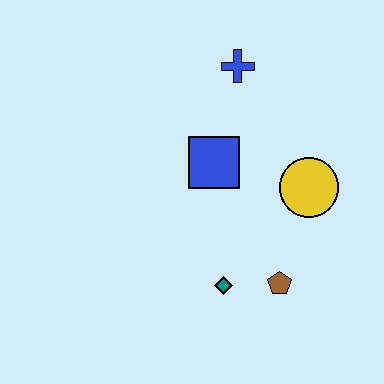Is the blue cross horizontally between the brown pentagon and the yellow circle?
No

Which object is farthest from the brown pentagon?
The blue cross is farthest from the brown pentagon.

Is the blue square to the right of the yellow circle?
No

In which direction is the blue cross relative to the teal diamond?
The blue cross is above the teal diamond.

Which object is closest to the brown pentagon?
The teal diamond is closest to the brown pentagon.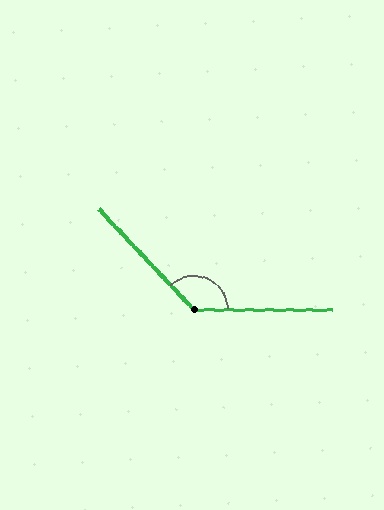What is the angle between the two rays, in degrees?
Approximately 134 degrees.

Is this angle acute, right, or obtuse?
It is obtuse.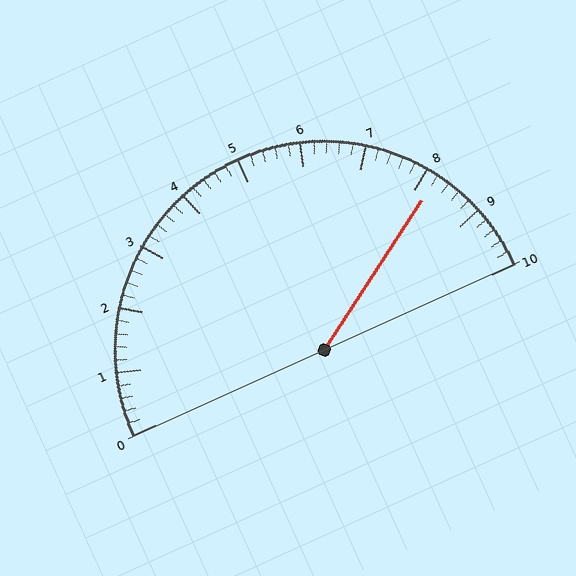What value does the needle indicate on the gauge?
The needle indicates approximately 8.2.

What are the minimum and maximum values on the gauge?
The gauge ranges from 0 to 10.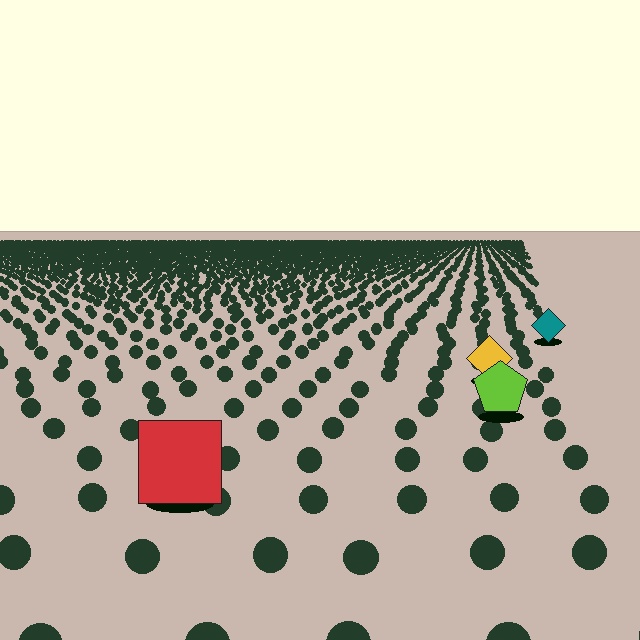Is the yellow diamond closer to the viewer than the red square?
No. The red square is closer — you can tell from the texture gradient: the ground texture is coarser near it.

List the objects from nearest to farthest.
From nearest to farthest: the red square, the lime pentagon, the yellow diamond, the teal diamond.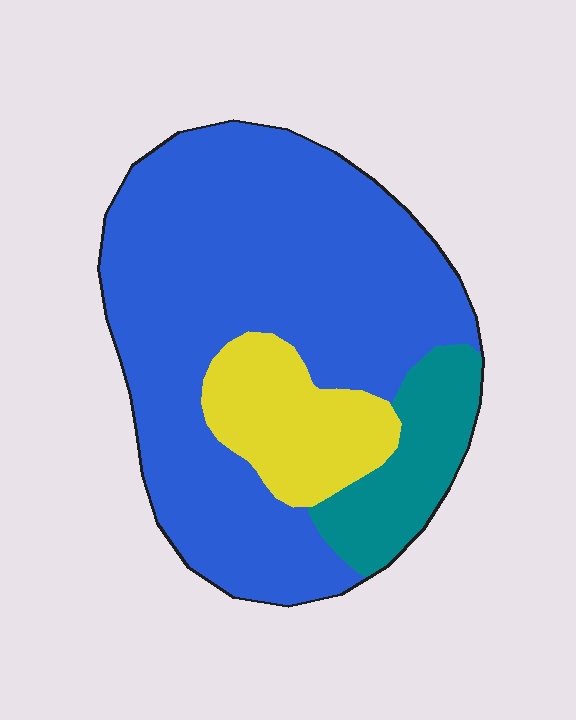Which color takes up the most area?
Blue, at roughly 70%.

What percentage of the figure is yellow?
Yellow covers 15% of the figure.